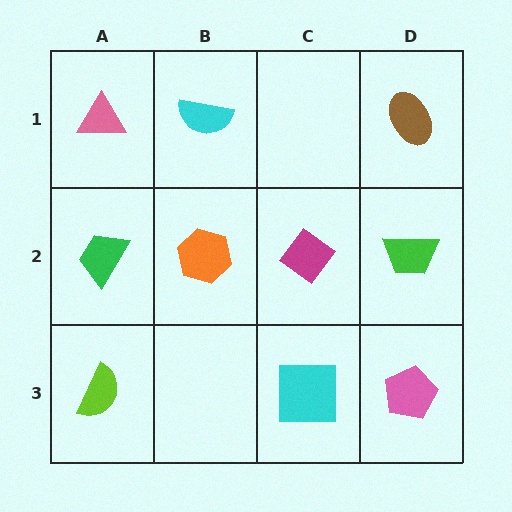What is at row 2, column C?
A magenta diamond.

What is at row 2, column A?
A green trapezoid.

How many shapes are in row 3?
3 shapes.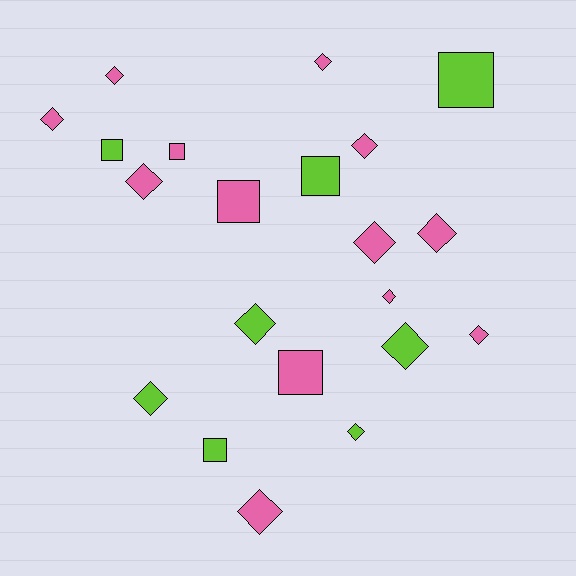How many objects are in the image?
There are 21 objects.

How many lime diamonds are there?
There are 4 lime diamonds.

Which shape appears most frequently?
Diamond, with 14 objects.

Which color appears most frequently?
Pink, with 13 objects.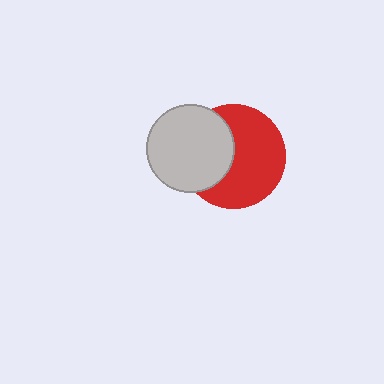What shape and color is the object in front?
The object in front is a light gray circle.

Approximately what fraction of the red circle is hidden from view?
Roughly 38% of the red circle is hidden behind the light gray circle.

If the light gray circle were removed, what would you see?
You would see the complete red circle.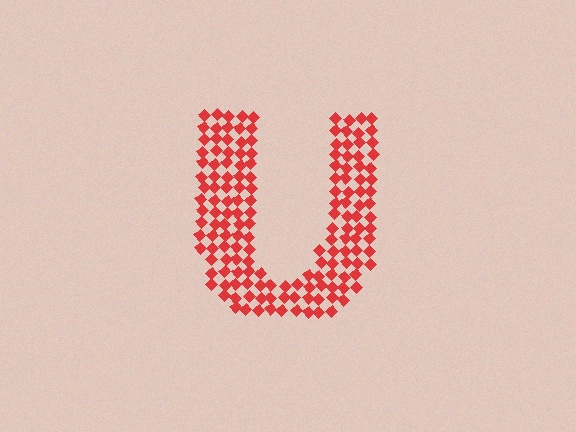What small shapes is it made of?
It is made of small diamonds.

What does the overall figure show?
The overall figure shows the letter U.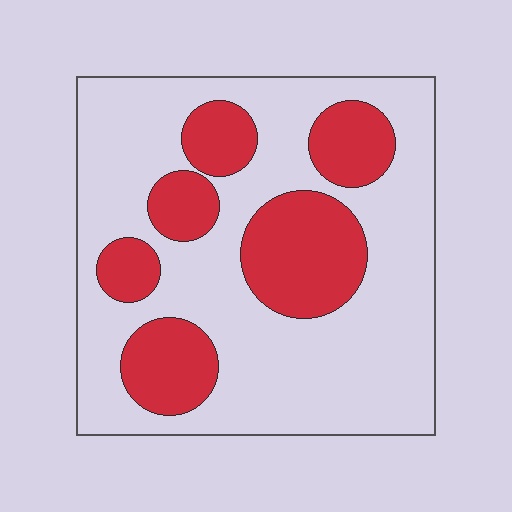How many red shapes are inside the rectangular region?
6.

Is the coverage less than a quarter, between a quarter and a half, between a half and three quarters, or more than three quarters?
Between a quarter and a half.